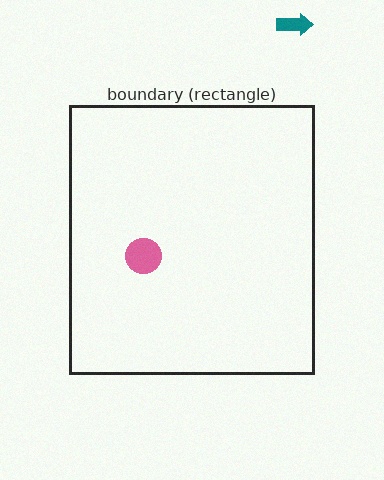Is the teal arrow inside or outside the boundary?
Outside.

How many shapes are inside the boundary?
1 inside, 1 outside.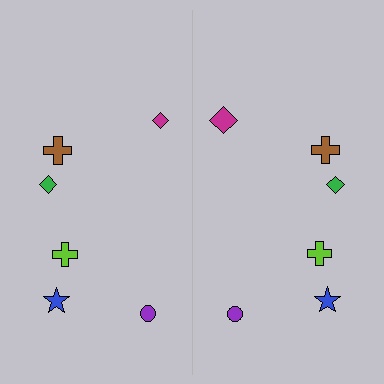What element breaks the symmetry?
The magenta diamond on the right side has a different size than its mirror counterpart.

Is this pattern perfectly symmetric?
No, the pattern is not perfectly symmetric. The magenta diamond on the right side has a different size than its mirror counterpart.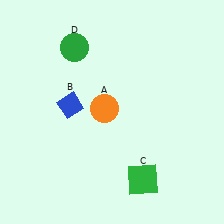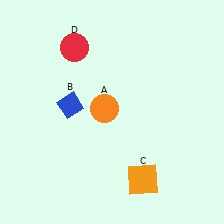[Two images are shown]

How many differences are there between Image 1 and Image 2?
There are 2 differences between the two images.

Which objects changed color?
C changed from green to orange. D changed from green to red.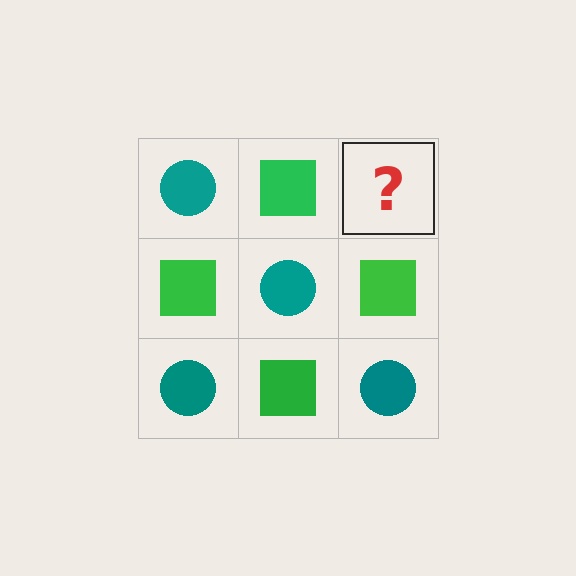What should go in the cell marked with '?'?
The missing cell should contain a teal circle.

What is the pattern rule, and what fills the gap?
The rule is that it alternates teal circle and green square in a checkerboard pattern. The gap should be filled with a teal circle.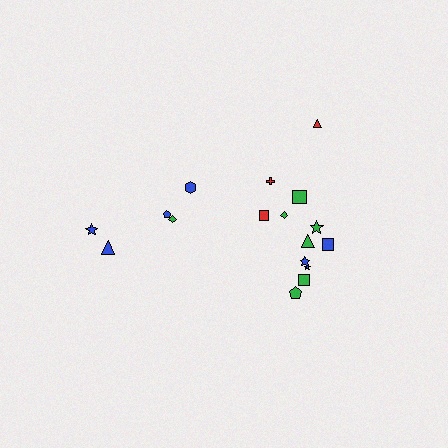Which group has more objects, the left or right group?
The right group.